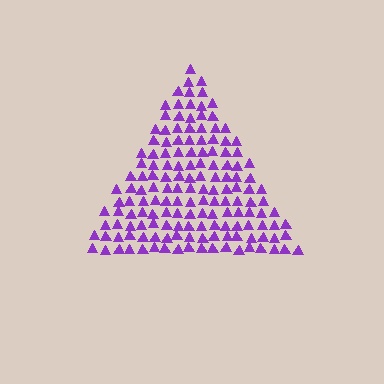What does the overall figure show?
The overall figure shows a triangle.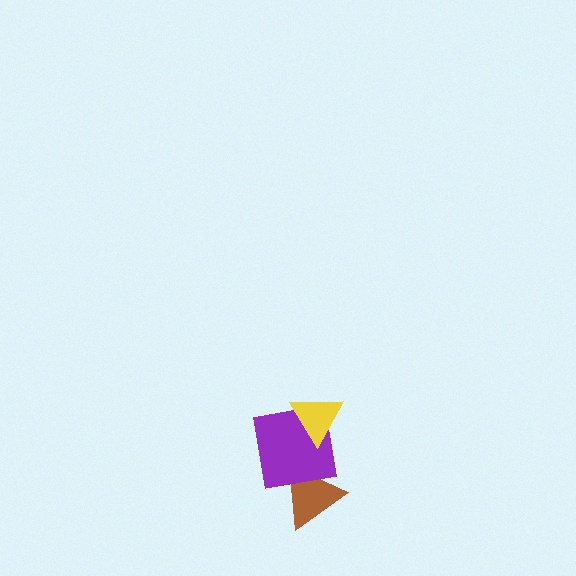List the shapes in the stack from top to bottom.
From top to bottom: the yellow triangle, the purple square, the brown triangle.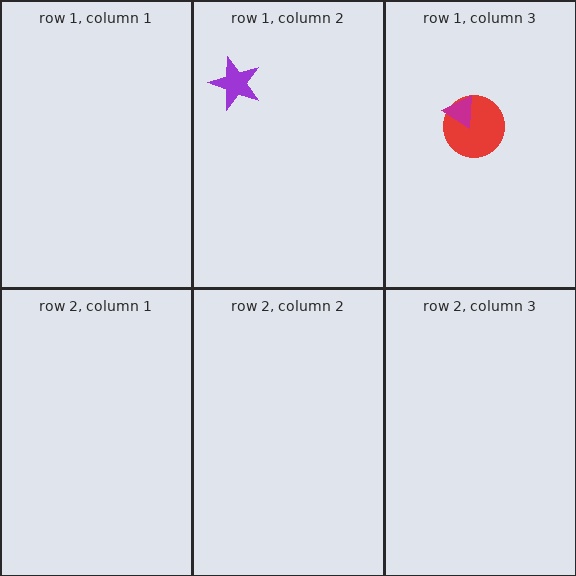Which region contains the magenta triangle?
The row 1, column 3 region.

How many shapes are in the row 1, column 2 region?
1.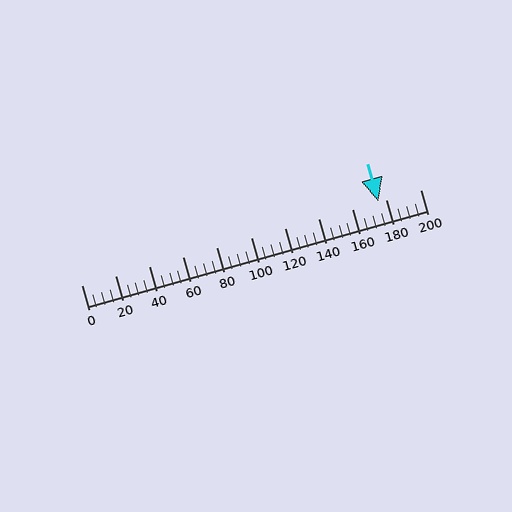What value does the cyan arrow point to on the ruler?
The cyan arrow points to approximately 175.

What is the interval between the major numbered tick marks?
The major tick marks are spaced 20 units apart.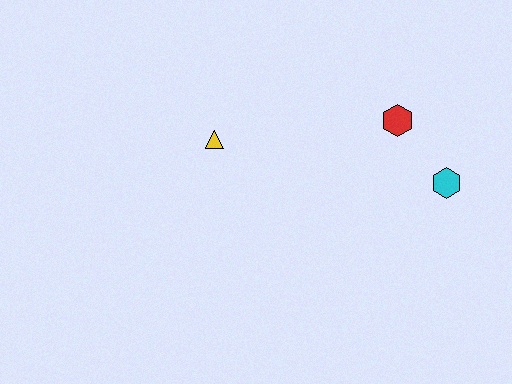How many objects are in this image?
There are 3 objects.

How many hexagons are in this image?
There are 2 hexagons.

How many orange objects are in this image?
There are no orange objects.